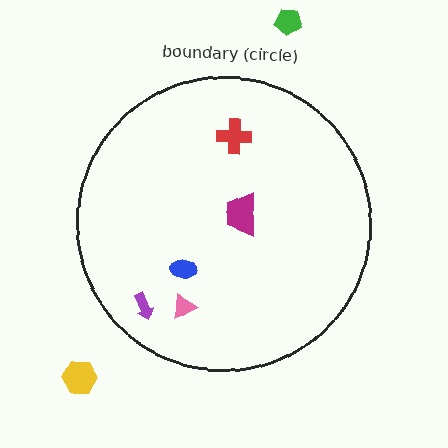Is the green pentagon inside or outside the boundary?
Outside.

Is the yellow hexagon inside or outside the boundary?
Outside.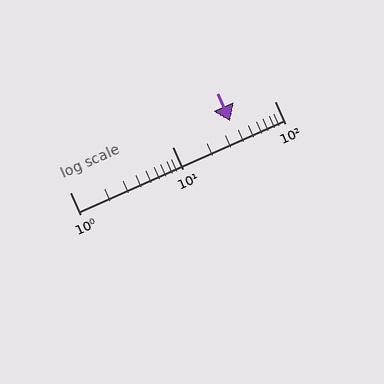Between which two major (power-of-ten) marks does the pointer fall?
The pointer is between 10 and 100.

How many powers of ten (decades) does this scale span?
The scale spans 2 decades, from 1 to 100.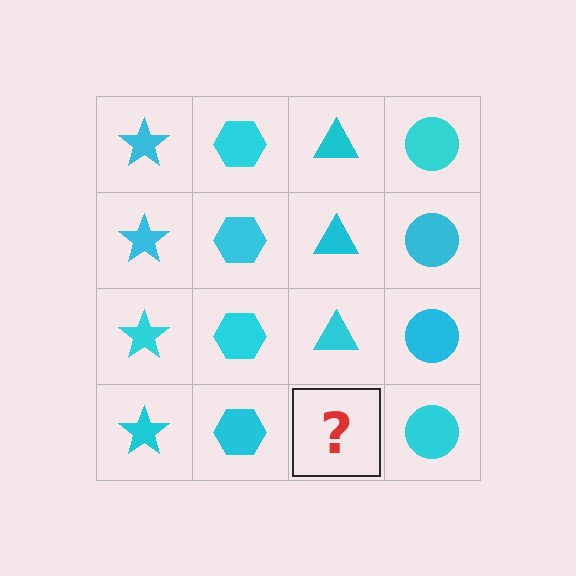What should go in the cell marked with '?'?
The missing cell should contain a cyan triangle.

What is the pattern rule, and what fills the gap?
The rule is that each column has a consistent shape. The gap should be filled with a cyan triangle.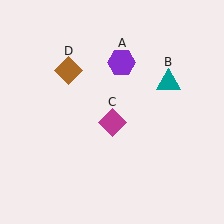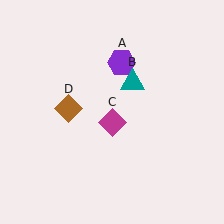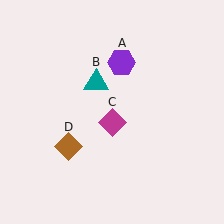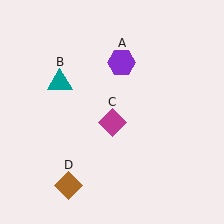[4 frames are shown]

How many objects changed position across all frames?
2 objects changed position: teal triangle (object B), brown diamond (object D).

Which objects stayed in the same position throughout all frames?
Purple hexagon (object A) and magenta diamond (object C) remained stationary.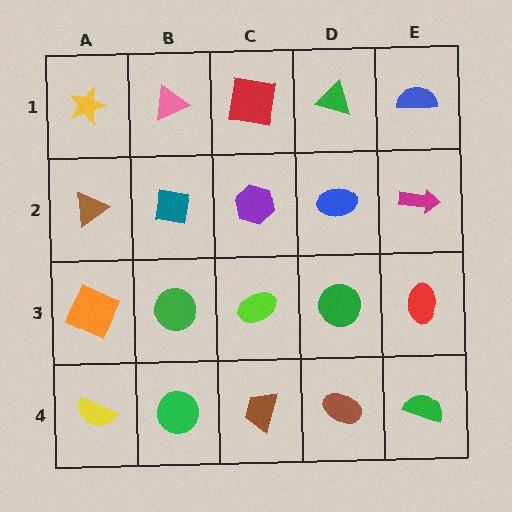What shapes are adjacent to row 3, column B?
A teal square (row 2, column B), a green circle (row 4, column B), an orange square (row 3, column A), a lime ellipse (row 3, column C).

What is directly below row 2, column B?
A green circle.